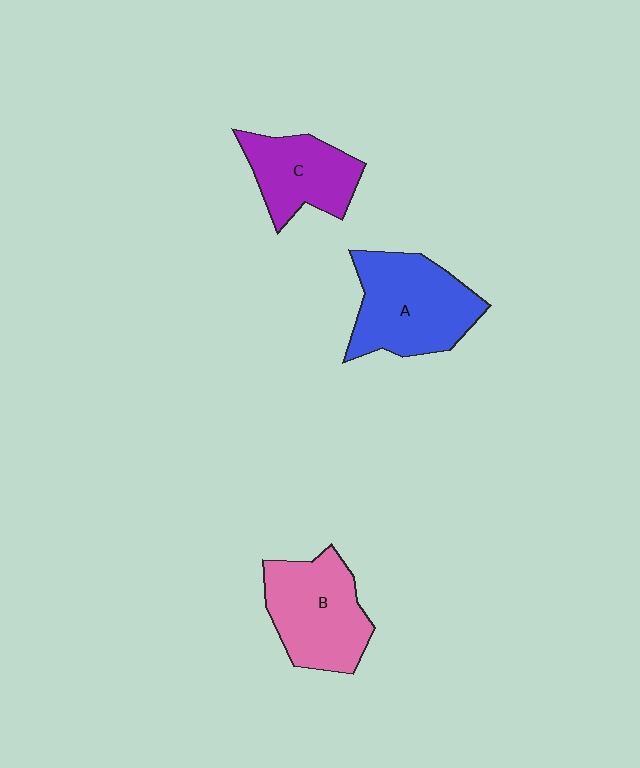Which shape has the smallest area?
Shape C (purple).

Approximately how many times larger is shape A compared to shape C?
Approximately 1.4 times.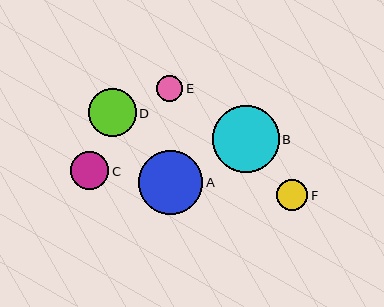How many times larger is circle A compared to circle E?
Circle A is approximately 2.4 times the size of circle E.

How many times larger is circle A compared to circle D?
Circle A is approximately 1.3 times the size of circle D.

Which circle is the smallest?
Circle E is the smallest with a size of approximately 26 pixels.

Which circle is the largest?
Circle B is the largest with a size of approximately 67 pixels.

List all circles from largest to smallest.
From largest to smallest: B, A, D, C, F, E.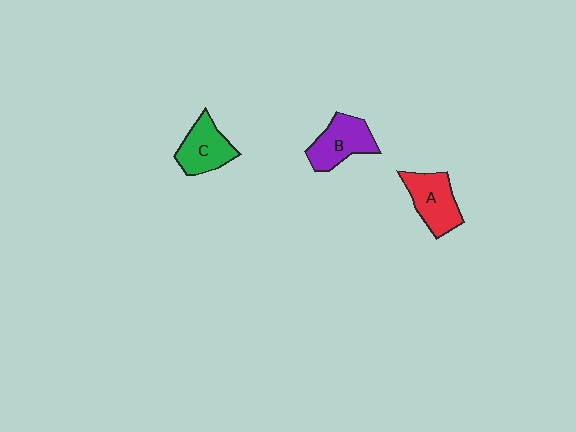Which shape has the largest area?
Shape A (red).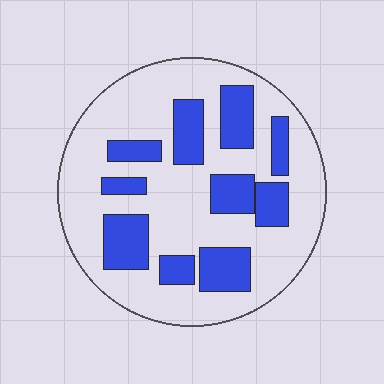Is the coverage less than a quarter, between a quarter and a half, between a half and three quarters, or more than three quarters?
Between a quarter and a half.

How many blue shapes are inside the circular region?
10.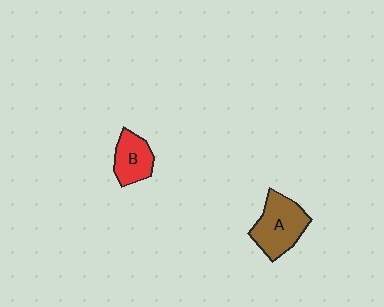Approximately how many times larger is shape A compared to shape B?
Approximately 1.5 times.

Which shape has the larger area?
Shape A (brown).